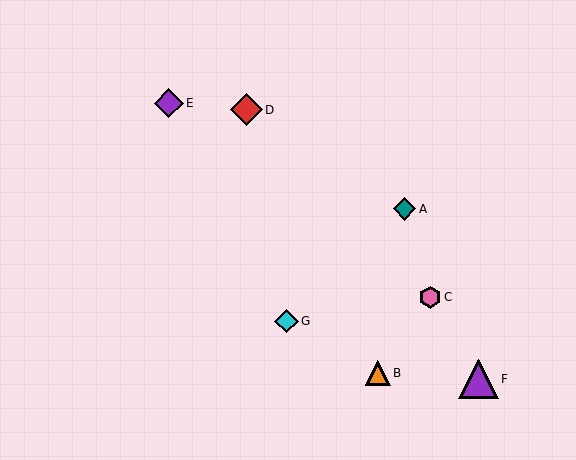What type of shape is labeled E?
Shape E is a purple diamond.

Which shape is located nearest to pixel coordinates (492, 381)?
The purple triangle (labeled F) at (479, 379) is nearest to that location.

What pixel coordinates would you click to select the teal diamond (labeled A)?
Click at (404, 209) to select the teal diamond A.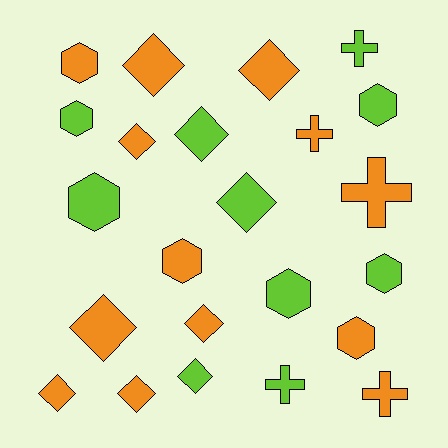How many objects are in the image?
There are 23 objects.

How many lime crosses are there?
There are 2 lime crosses.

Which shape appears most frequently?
Diamond, with 10 objects.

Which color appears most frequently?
Orange, with 13 objects.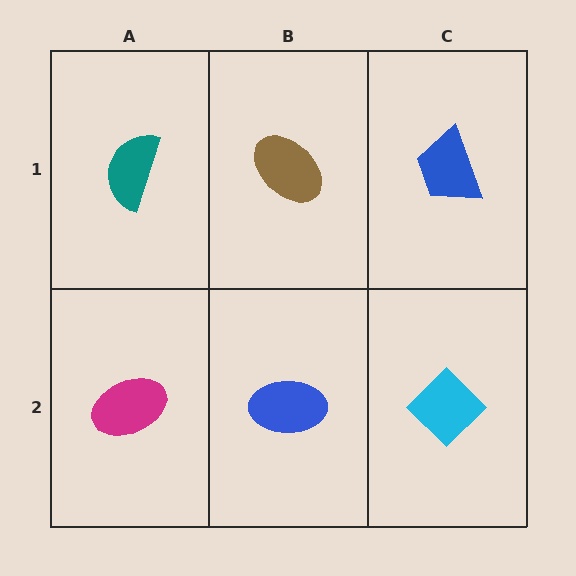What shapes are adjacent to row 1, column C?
A cyan diamond (row 2, column C), a brown ellipse (row 1, column B).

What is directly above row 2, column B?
A brown ellipse.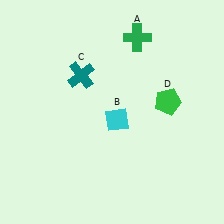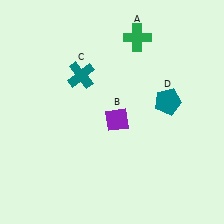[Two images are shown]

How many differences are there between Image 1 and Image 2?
There are 2 differences between the two images.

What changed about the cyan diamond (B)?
In Image 1, B is cyan. In Image 2, it changed to purple.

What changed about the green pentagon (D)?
In Image 1, D is green. In Image 2, it changed to teal.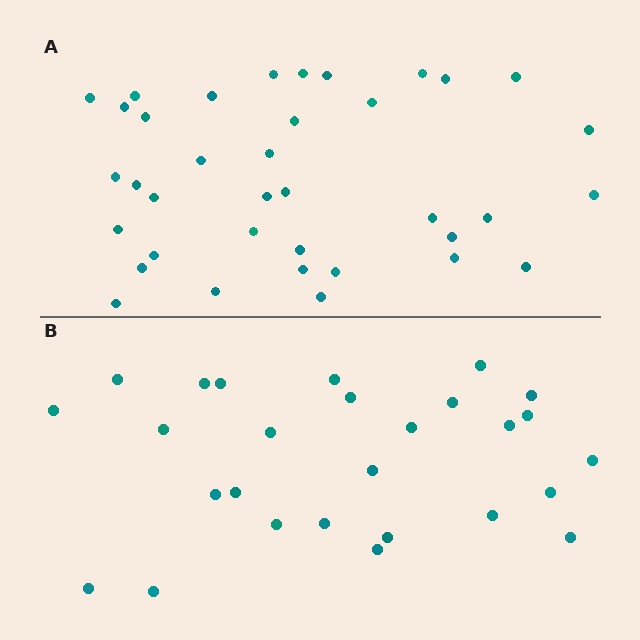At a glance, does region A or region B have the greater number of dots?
Region A (the top region) has more dots.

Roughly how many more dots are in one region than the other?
Region A has roughly 10 or so more dots than region B.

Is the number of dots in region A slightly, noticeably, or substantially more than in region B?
Region A has noticeably more, but not dramatically so. The ratio is roughly 1.4 to 1.